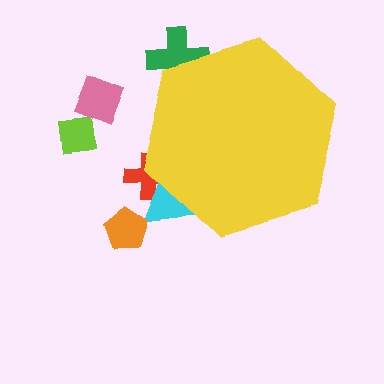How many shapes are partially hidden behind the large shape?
3 shapes are partially hidden.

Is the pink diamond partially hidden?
No, the pink diamond is fully visible.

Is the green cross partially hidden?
Yes, the green cross is partially hidden behind the yellow hexagon.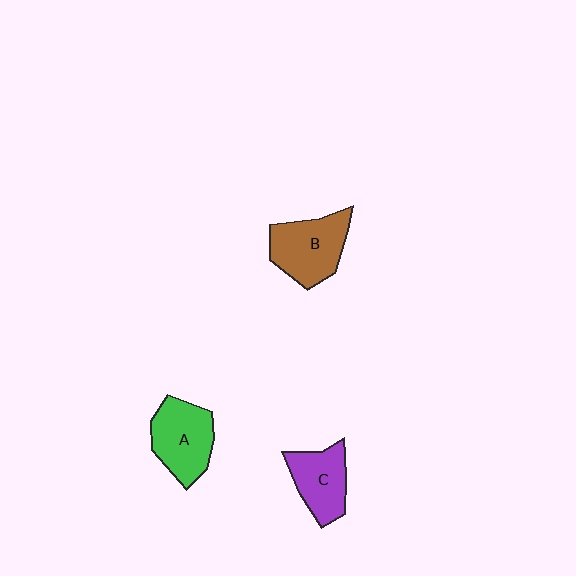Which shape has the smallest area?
Shape C (purple).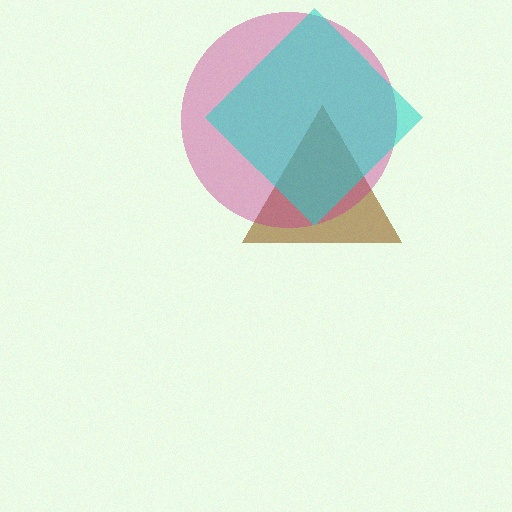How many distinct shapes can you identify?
There are 3 distinct shapes: a brown triangle, a magenta circle, a cyan diamond.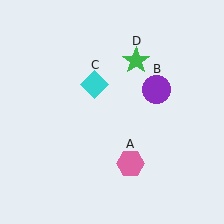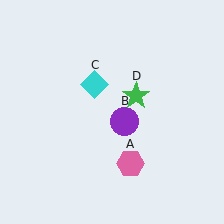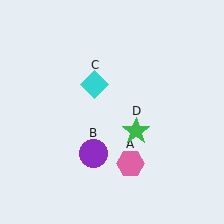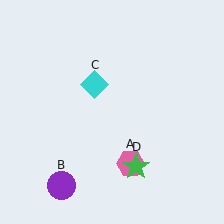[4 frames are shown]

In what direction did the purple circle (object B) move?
The purple circle (object B) moved down and to the left.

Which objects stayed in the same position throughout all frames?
Pink hexagon (object A) and cyan diamond (object C) remained stationary.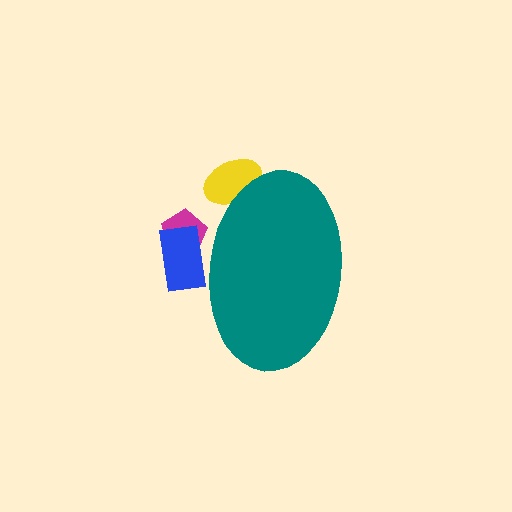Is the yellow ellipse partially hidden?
Yes, the yellow ellipse is partially hidden behind the teal ellipse.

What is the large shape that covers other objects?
A teal ellipse.